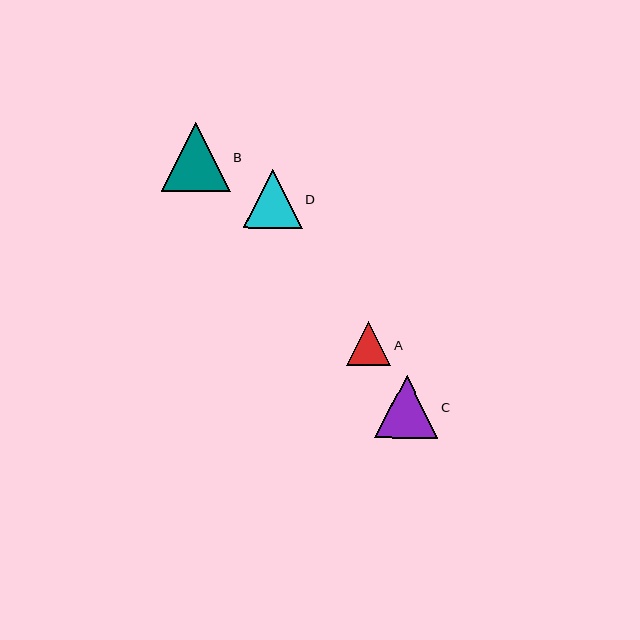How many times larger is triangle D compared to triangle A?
Triangle D is approximately 1.3 times the size of triangle A.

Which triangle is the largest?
Triangle B is the largest with a size of approximately 69 pixels.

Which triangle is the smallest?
Triangle A is the smallest with a size of approximately 44 pixels.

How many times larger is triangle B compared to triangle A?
Triangle B is approximately 1.6 times the size of triangle A.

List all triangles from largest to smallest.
From largest to smallest: B, C, D, A.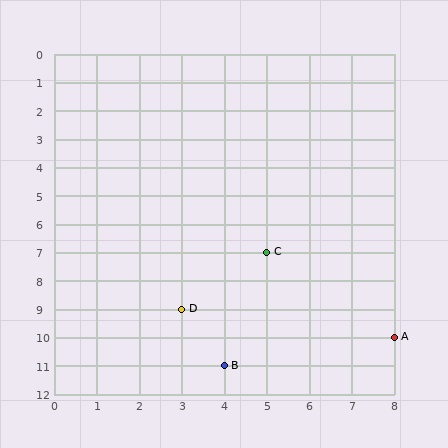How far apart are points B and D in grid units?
Points B and D are 1 column and 2 rows apart (about 2.2 grid units diagonally).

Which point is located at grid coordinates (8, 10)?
Point A is at (8, 10).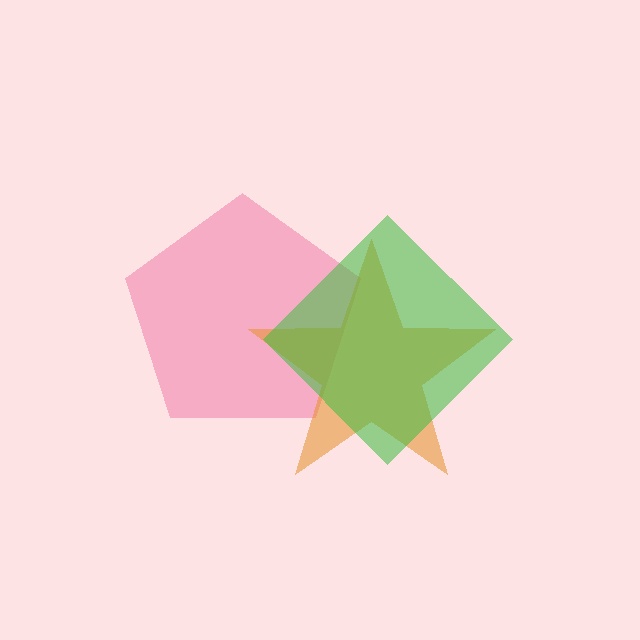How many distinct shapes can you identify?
There are 3 distinct shapes: a pink pentagon, an orange star, a green diamond.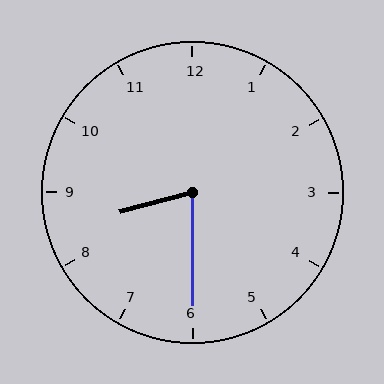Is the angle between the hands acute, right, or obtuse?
It is acute.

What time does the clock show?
8:30.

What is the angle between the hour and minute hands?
Approximately 75 degrees.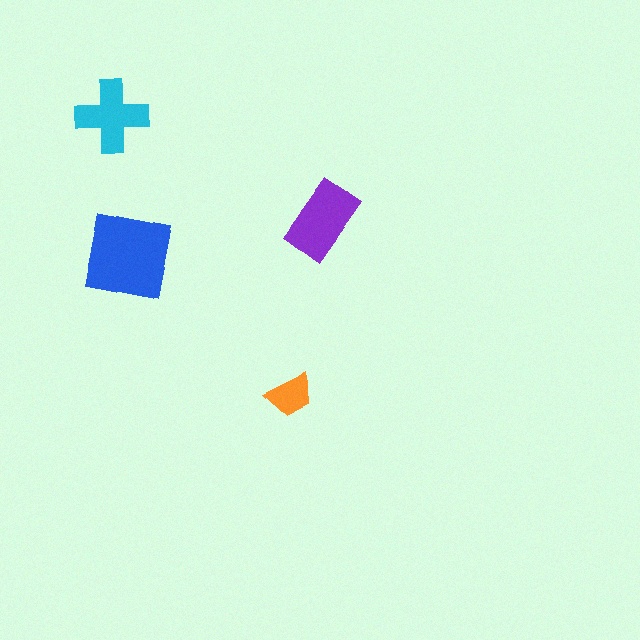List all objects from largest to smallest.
The blue square, the purple rectangle, the cyan cross, the orange trapezoid.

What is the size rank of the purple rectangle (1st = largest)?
2nd.